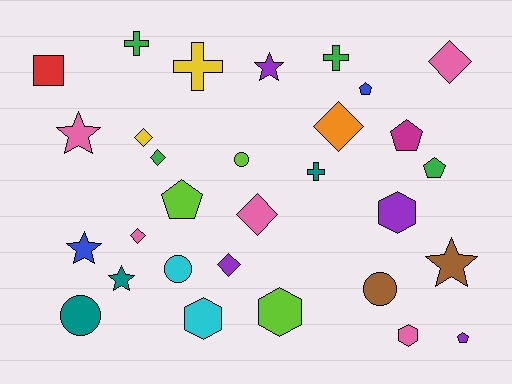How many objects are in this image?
There are 30 objects.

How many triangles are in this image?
There are no triangles.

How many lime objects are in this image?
There are 3 lime objects.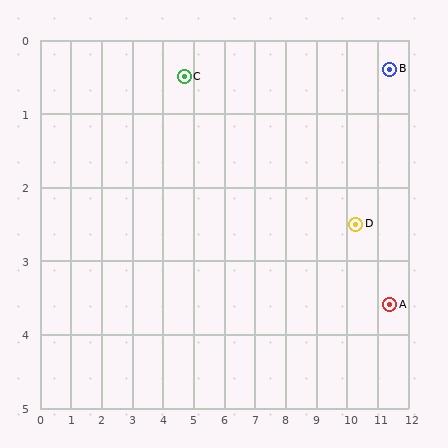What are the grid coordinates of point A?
Point A is at approximately (11.4, 3.6).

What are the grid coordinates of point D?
Point D is at approximately (10.3, 2.5).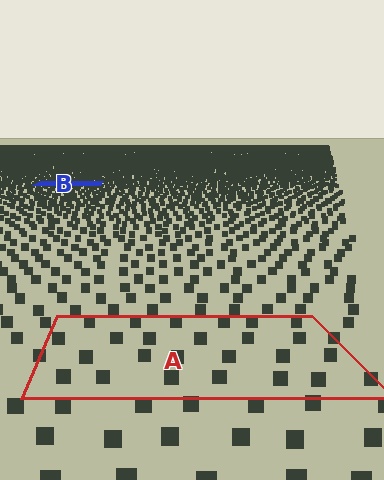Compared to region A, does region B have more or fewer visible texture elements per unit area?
Region B has more texture elements per unit area — they are packed more densely because it is farther away.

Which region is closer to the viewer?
Region A is closer. The texture elements there are larger and more spread out.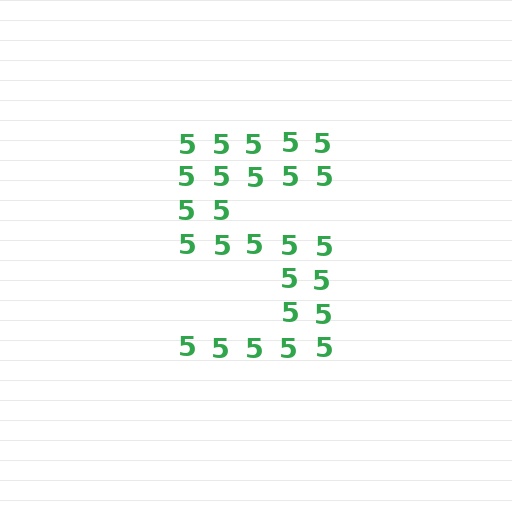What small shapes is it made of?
It is made of small digit 5's.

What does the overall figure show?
The overall figure shows the digit 5.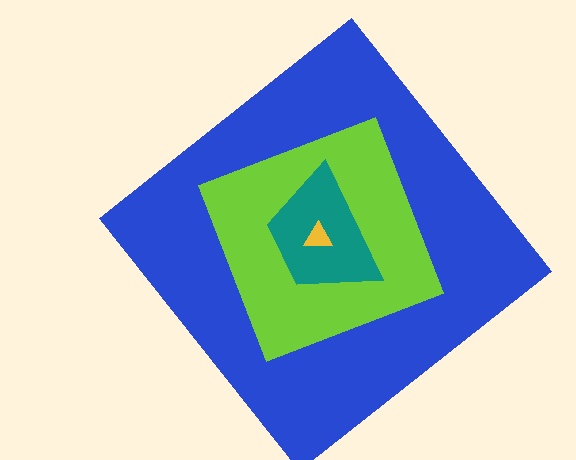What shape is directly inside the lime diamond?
The teal trapezoid.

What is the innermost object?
The yellow triangle.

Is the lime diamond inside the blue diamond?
Yes.